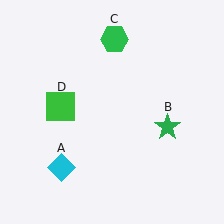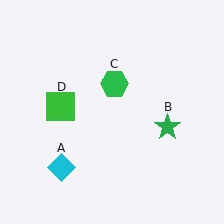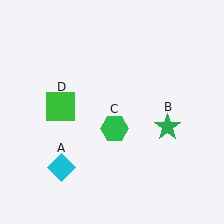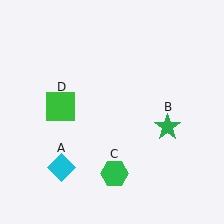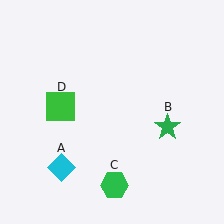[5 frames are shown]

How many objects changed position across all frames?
1 object changed position: green hexagon (object C).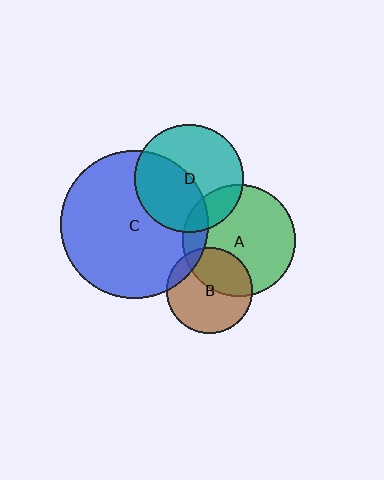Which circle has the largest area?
Circle C (blue).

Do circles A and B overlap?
Yes.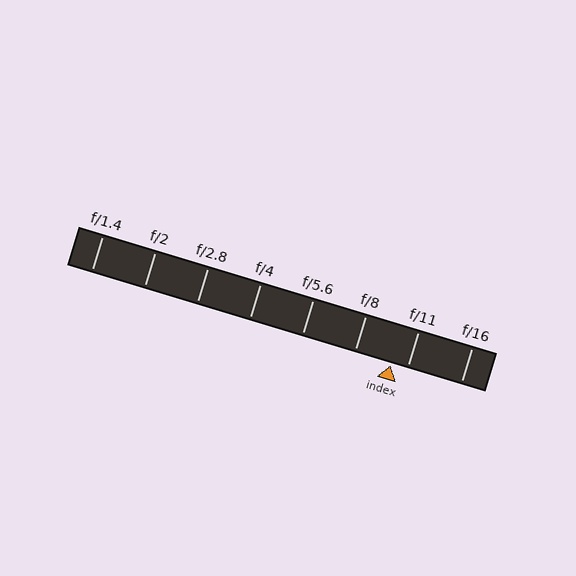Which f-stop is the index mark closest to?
The index mark is closest to f/11.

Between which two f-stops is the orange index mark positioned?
The index mark is between f/8 and f/11.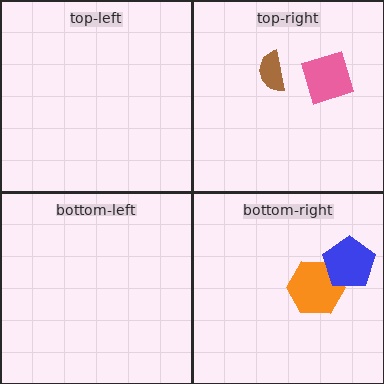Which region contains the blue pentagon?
The bottom-right region.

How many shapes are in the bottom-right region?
2.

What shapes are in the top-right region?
The pink diamond, the brown semicircle.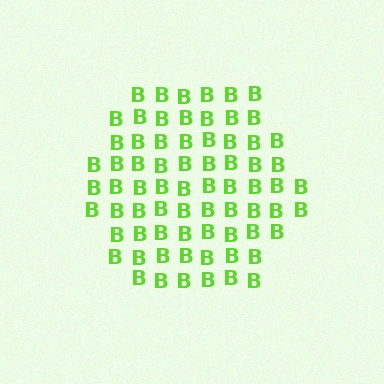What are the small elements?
The small elements are letter B's.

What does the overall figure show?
The overall figure shows a hexagon.